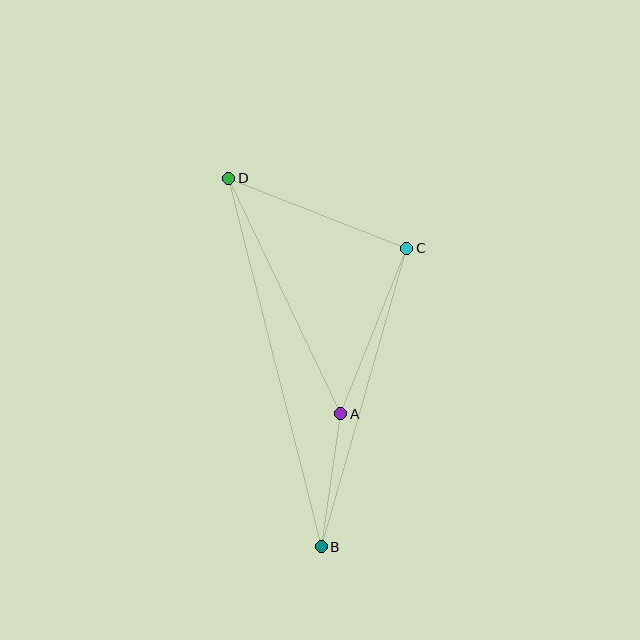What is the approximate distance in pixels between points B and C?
The distance between B and C is approximately 311 pixels.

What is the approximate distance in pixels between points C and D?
The distance between C and D is approximately 191 pixels.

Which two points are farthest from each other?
Points B and D are farthest from each other.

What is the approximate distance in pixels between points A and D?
The distance between A and D is approximately 261 pixels.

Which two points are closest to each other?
Points A and B are closest to each other.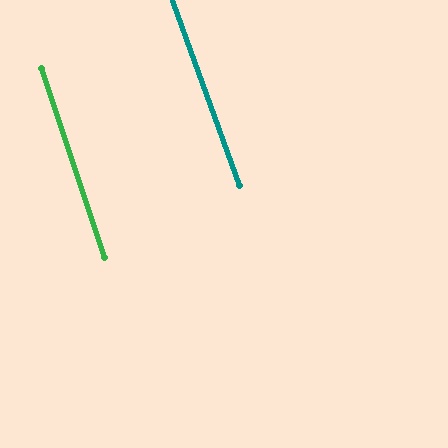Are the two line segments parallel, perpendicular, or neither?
Parallel — their directions differ by only 1.4°.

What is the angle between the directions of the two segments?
Approximately 1 degree.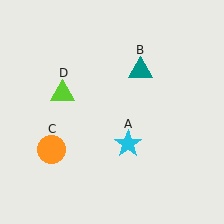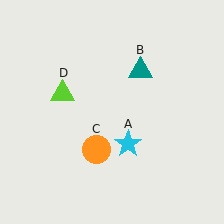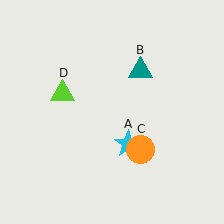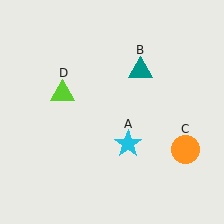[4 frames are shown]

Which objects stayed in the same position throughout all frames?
Cyan star (object A) and teal triangle (object B) and lime triangle (object D) remained stationary.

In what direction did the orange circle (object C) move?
The orange circle (object C) moved right.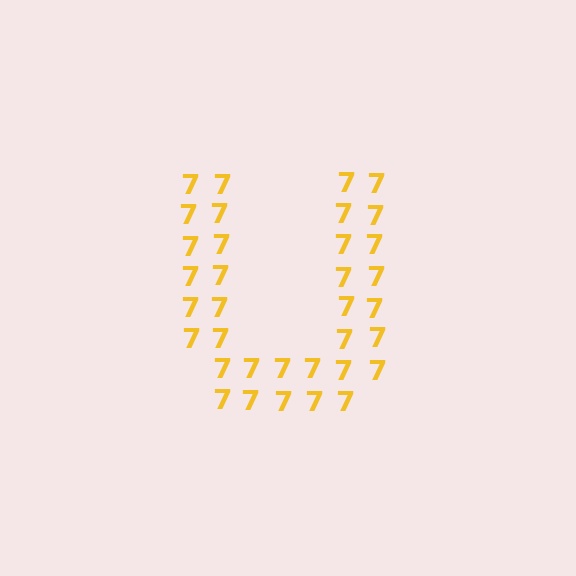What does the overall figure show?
The overall figure shows the letter U.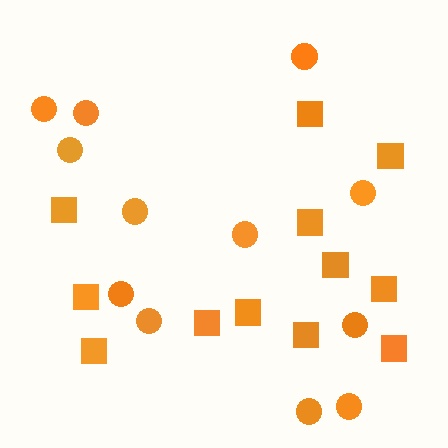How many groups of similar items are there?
There are 2 groups: one group of circles (12) and one group of squares (12).